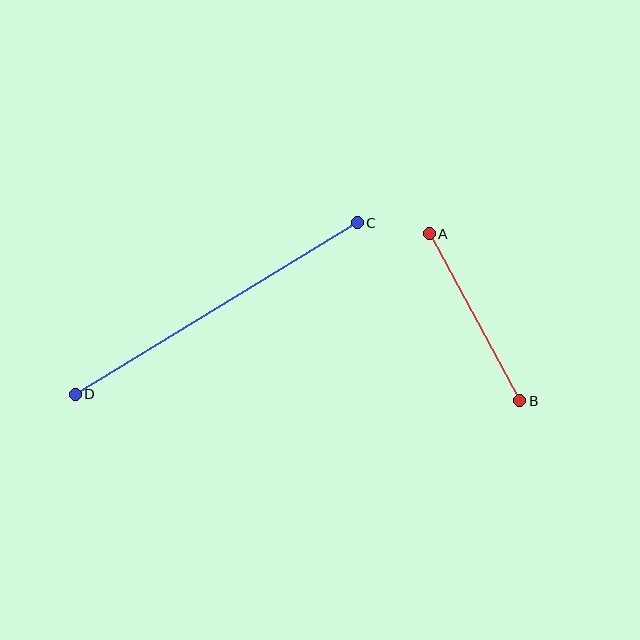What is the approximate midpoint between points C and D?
The midpoint is at approximately (216, 309) pixels.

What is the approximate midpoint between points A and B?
The midpoint is at approximately (475, 317) pixels.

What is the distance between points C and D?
The distance is approximately 330 pixels.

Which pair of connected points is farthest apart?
Points C and D are farthest apart.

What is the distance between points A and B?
The distance is approximately 190 pixels.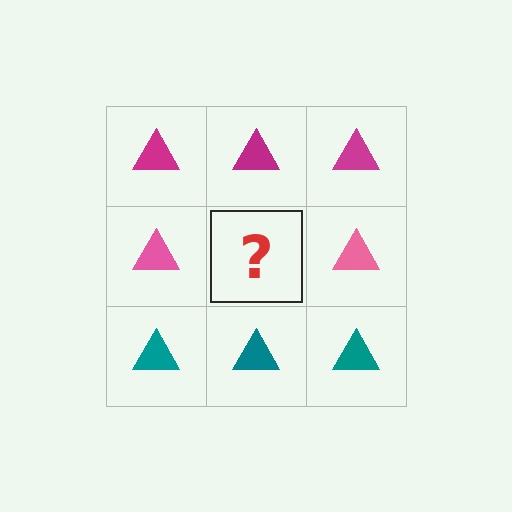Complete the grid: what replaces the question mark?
The question mark should be replaced with a pink triangle.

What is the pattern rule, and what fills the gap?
The rule is that each row has a consistent color. The gap should be filled with a pink triangle.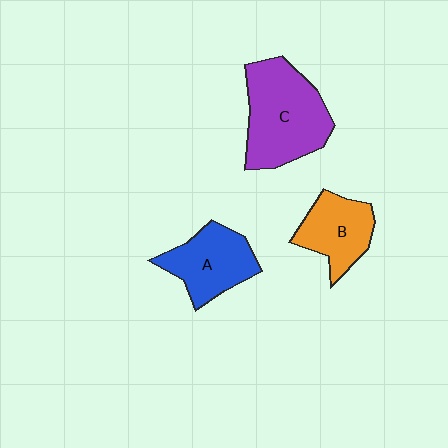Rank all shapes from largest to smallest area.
From largest to smallest: C (purple), A (blue), B (orange).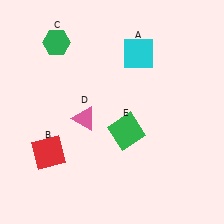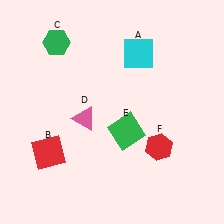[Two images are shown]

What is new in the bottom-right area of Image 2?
A red hexagon (F) was added in the bottom-right area of Image 2.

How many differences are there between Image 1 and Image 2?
There is 1 difference between the two images.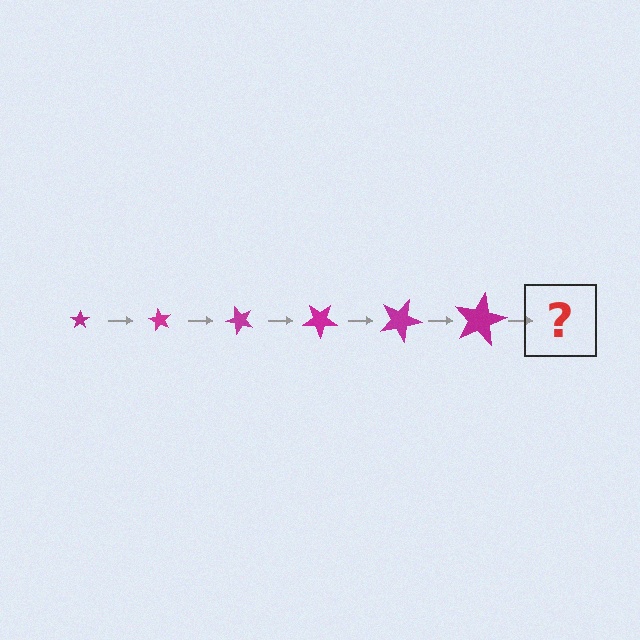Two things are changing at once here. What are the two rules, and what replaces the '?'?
The two rules are that the star grows larger each step and it rotates 60 degrees each step. The '?' should be a star, larger than the previous one and rotated 360 degrees from the start.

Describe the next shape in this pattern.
It should be a star, larger than the previous one and rotated 360 degrees from the start.